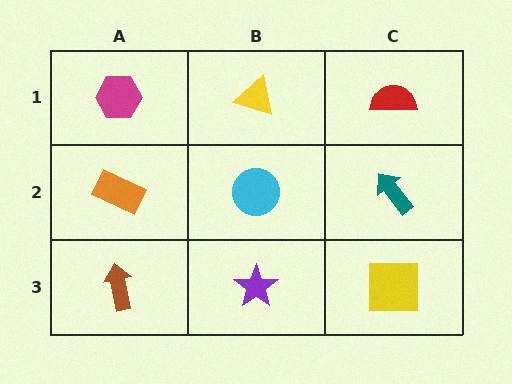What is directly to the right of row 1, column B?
A red semicircle.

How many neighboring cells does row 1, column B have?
3.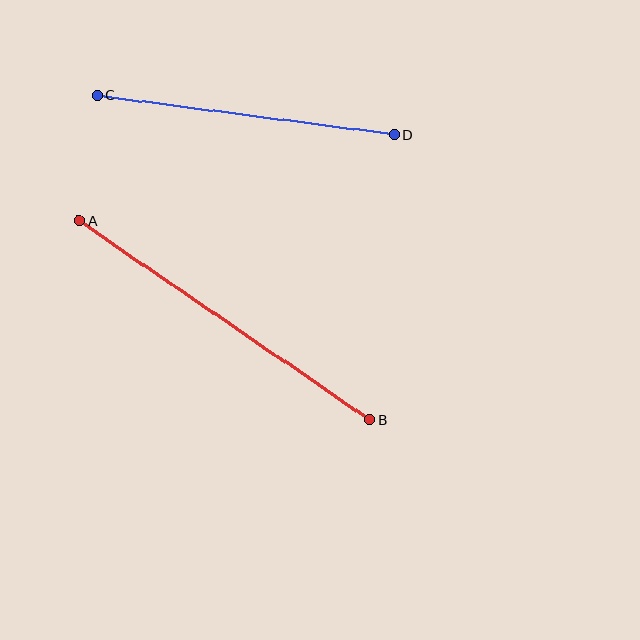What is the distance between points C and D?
The distance is approximately 300 pixels.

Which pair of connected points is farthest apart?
Points A and B are farthest apart.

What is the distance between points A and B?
The distance is approximately 353 pixels.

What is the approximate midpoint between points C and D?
The midpoint is at approximately (246, 115) pixels.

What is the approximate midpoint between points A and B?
The midpoint is at approximately (225, 321) pixels.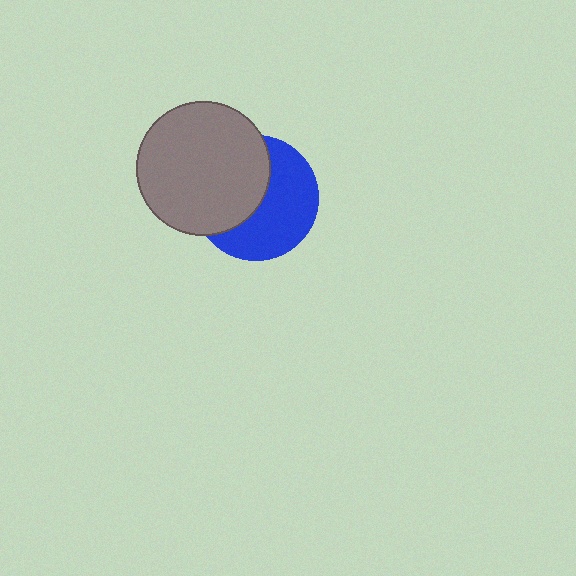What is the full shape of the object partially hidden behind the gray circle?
The partially hidden object is a blue circle.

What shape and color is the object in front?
The object in front is a gray circle.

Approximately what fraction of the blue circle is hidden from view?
Roughly 47% of the blue circle is hidden behind the gray circle.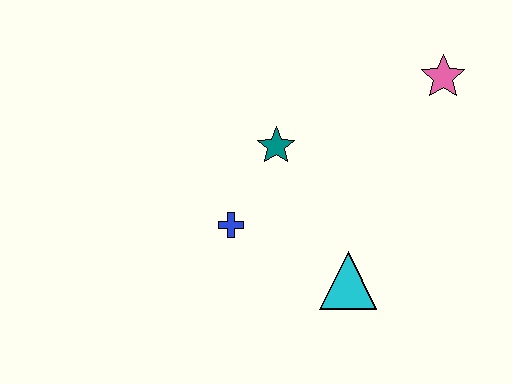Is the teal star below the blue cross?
No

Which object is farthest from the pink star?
The blue cross is farthest from the pink star.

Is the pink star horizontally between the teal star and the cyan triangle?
No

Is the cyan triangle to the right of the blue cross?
Yes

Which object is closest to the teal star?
The blue cross is closest to the teal star.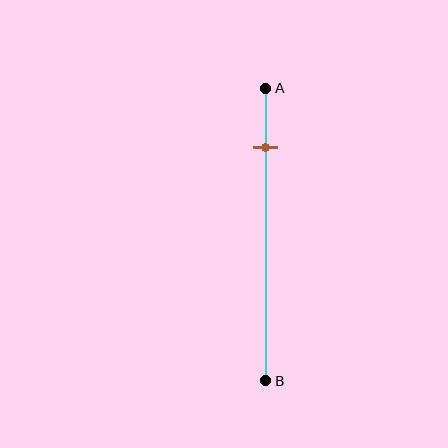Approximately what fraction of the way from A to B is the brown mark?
The brown mark is approximately 20% of the way from A to B.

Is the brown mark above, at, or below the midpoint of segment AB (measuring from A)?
The brown mark is above the midpoint of segment AB.